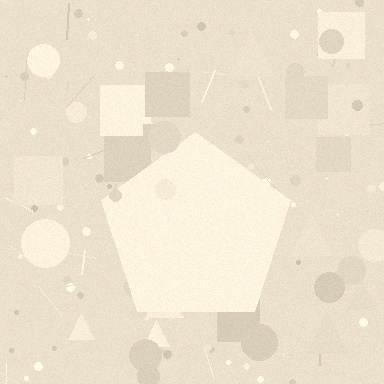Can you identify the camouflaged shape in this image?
The camouflaged shape is a pentagon.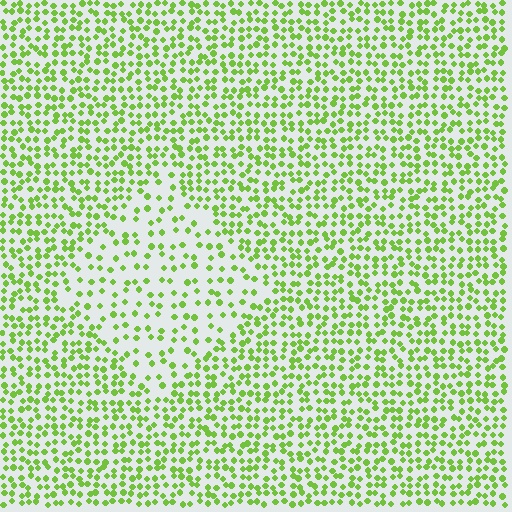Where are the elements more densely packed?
The elements are more densely packed outside the diamond boundary.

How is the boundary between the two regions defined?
The boundary is defined by a change in element density (approximately 2.0x ratio). All elements are the same color, size, and shape.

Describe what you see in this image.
The image contains small lime elements arranged at two different densities. A diamond-shaped region is visible where the elements are less densely packed than the surrounding area.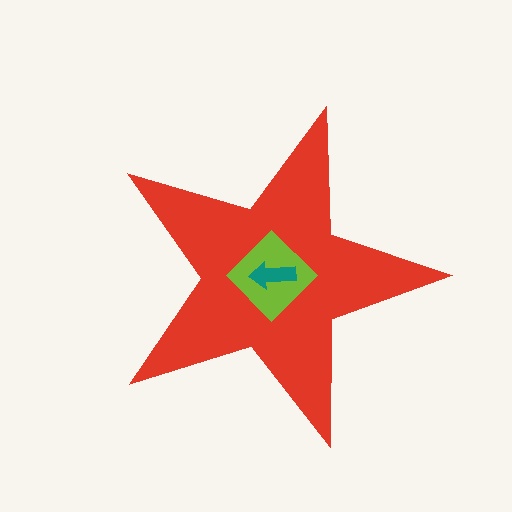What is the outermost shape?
The red star.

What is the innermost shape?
The teal arrow.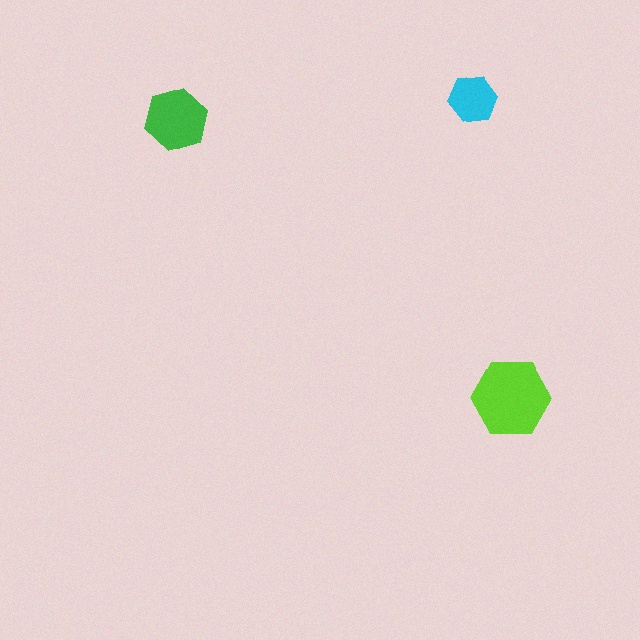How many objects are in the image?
There are 3 objects in the image.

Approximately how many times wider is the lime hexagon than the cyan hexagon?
About 1.5 times wider.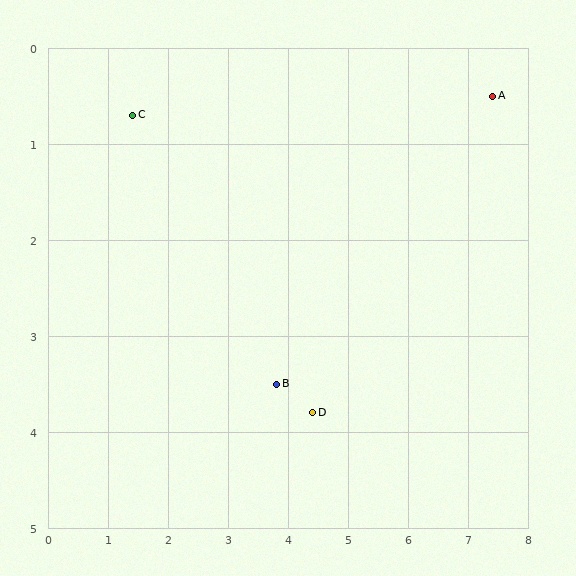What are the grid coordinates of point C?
Point C is at approximately (1.4, 0.7).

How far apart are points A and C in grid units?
Points A and C are about 6.0 grid units apart.